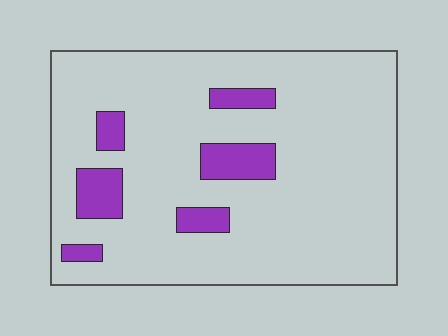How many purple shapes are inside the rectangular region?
6.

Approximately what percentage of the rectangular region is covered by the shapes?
Approximately 10%.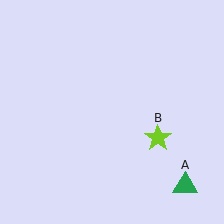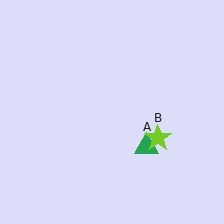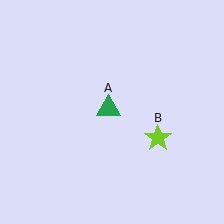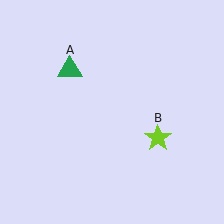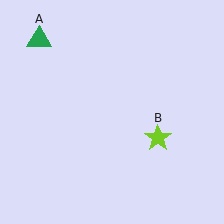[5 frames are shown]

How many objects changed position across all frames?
1 object changed position: green triangle (object A).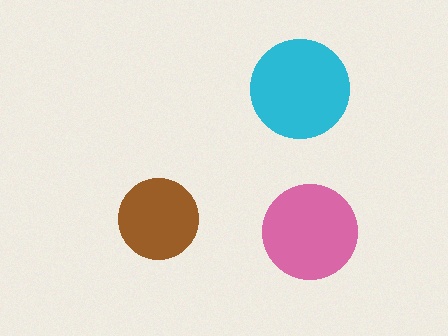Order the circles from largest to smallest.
the cyan one, the pink one, the brown one.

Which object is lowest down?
The pink circle is bottommost.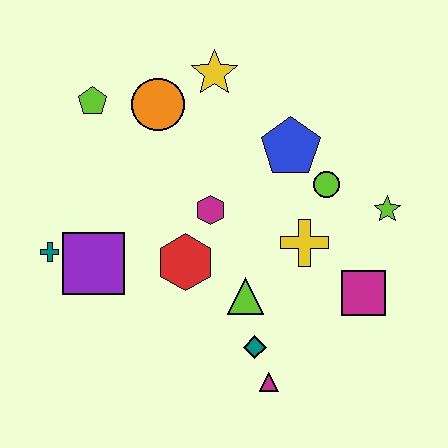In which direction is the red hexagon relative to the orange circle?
The red hexagon is below the orange circle.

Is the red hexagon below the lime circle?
Yes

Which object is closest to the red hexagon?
The magenta hexagon is closest to the red hexagon.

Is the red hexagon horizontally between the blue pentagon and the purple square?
Yes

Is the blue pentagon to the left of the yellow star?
No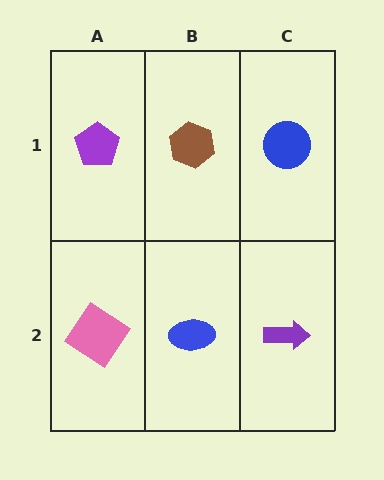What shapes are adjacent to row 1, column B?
A blue ellipse (row 2, column B), a purple pentagon (row 1, column A), a blue circle (row 1, column C).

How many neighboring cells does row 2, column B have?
3.